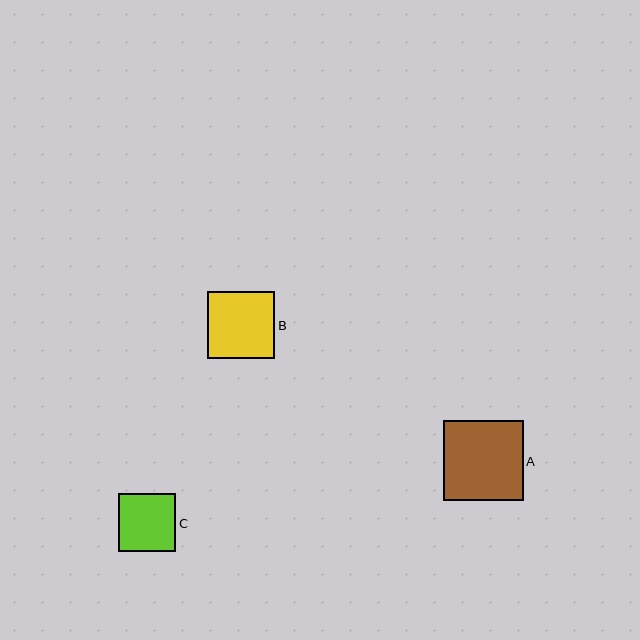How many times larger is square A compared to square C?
Square A is approximately 1.4 times the size of square C.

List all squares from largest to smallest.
From largest to smallest: A, B, C.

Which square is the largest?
Square A is the largest with a size of approximately 79 pixels.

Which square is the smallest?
Square C is the smallest with a size of approximately 58 pixels.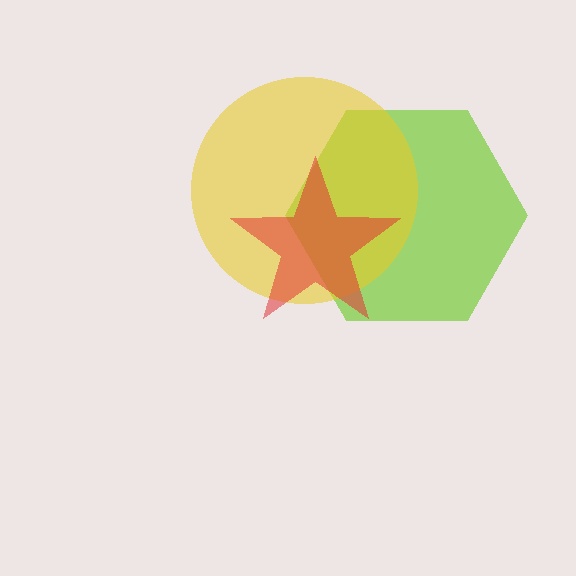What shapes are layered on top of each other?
The layered shapes are: a lime hexagon, a yellow circle, a red star.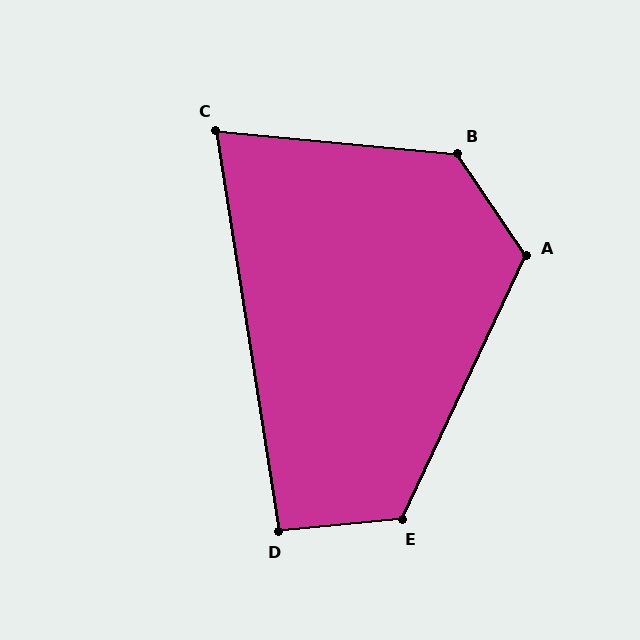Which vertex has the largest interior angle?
B, at approximately 129 degrees.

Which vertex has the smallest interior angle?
C, at approximately 76 degrees.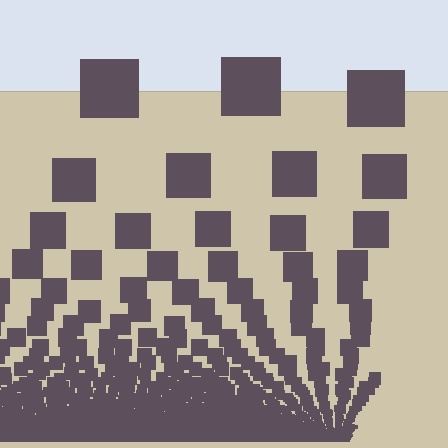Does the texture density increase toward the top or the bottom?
Density increases toward the bottom.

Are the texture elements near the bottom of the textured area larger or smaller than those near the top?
Smaller. The gradient is inverted — elements near the bottom are smaller and denser.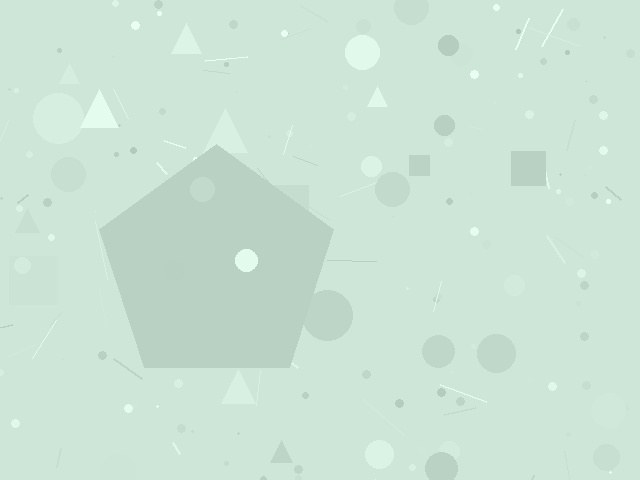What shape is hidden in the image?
A pentagon is hidden in the image.